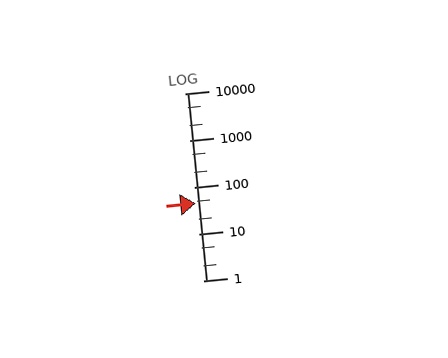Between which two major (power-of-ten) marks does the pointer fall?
The pointer is between 10 and 100.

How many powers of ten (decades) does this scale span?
The scale spans 4 decades, from 1 to 10000.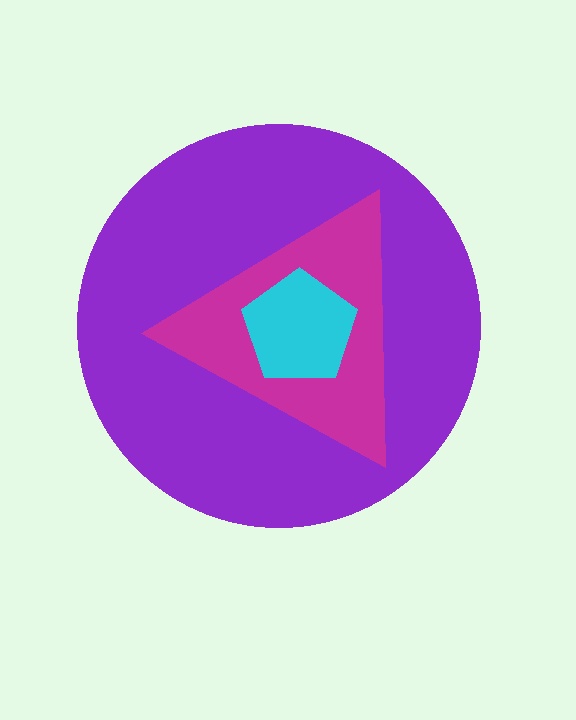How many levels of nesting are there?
3.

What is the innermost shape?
The cyan pentagon.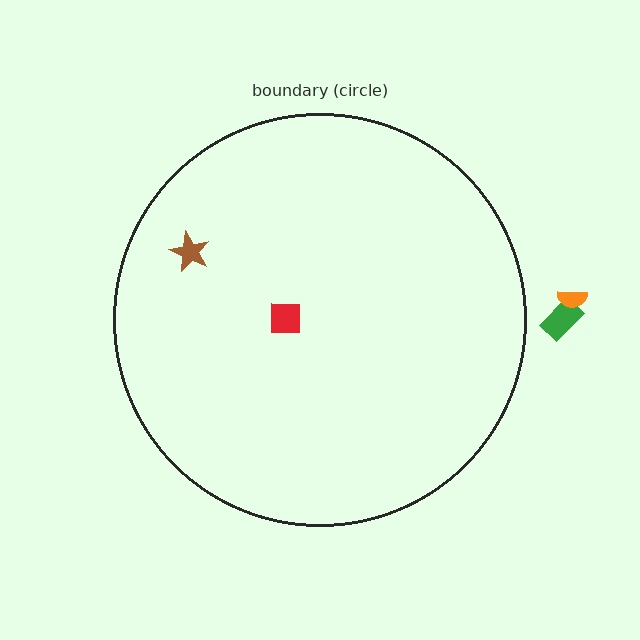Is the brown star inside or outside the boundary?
Inside.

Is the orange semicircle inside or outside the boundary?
Outside.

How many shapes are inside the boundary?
2 inside, 2 outside.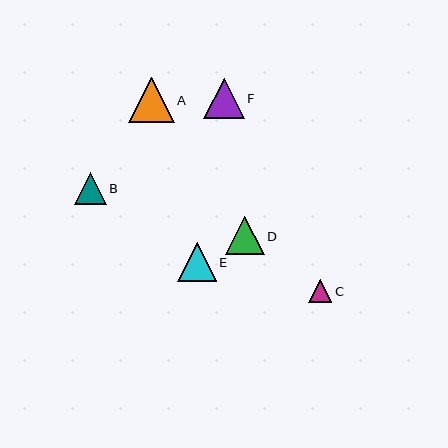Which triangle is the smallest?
Triangle C is the smallest with a size of approximately 23 pixels.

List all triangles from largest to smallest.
From largest to smallest: A, F, E, D, B, C.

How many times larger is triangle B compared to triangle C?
Triangle B is approximately 1.4 times the size of triangle C.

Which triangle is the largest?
Triangle A is the largest with a size of approximately 46 pixels.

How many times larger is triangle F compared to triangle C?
Triangle F is approximately 1.7 times the size of triangle C.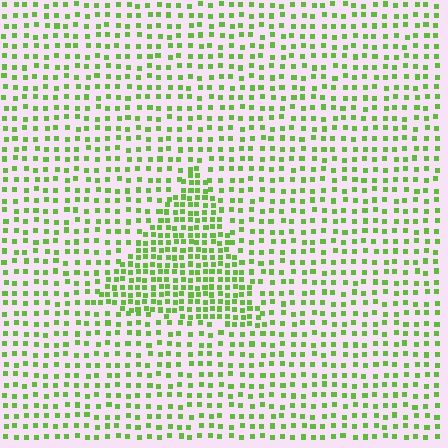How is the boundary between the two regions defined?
The boundary is defined by a change in element density (approximately 1.9x ratio). All elements are the same color, size, and shape.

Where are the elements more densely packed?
The elements are more densely packed inside the triangle boundary.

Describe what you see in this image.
The image contains small lime elements arranged at two different densities. A triangle-shaped region is visible where the elements are more densely packed than the surrounding area.